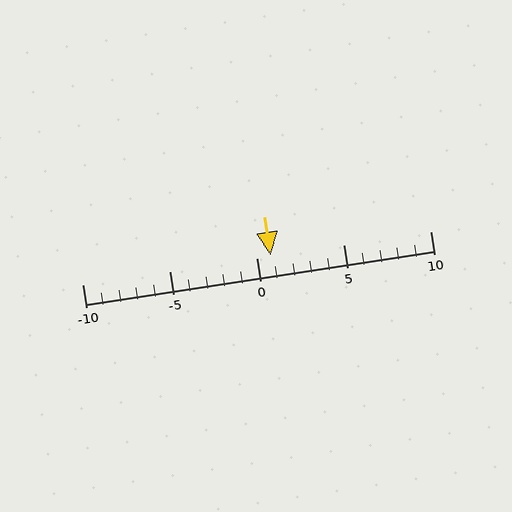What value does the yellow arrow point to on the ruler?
The yellow arrow points to approximately 1.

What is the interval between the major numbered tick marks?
The major tick marks are spaced 5 units apart.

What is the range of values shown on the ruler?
The ruler shows values from -10 to 10.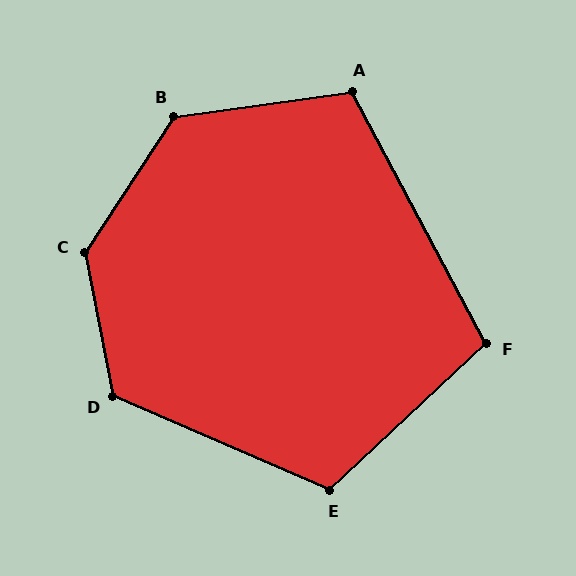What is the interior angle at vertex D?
Approximately 124 degrees (obtuse).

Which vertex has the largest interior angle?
C, at approximately 136 degrees.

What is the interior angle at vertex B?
Approximately 131 degrees (obtuse).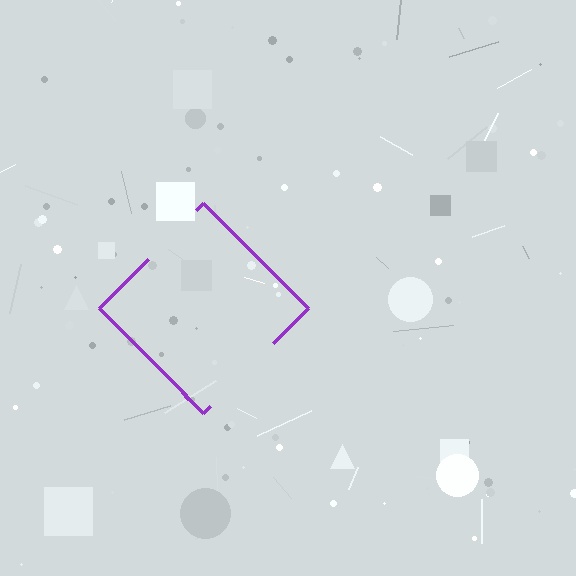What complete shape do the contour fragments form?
The contour fragments form a diamond.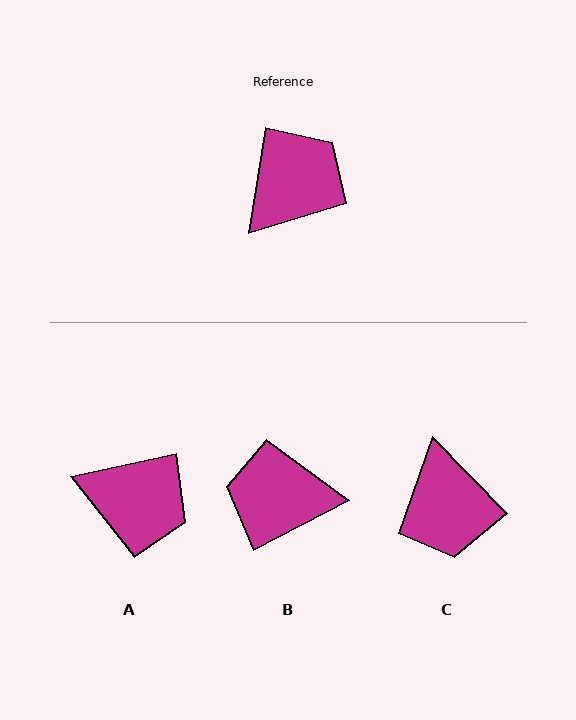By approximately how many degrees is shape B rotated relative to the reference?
Approximately 126 degrees counter-clockwise.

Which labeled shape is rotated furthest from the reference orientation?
C, about 127 degrees away.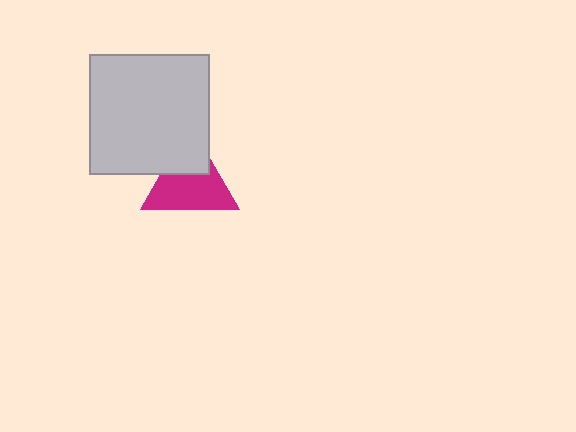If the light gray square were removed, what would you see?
You would see the complete magenta triangle.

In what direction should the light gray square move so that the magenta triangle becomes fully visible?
The light gray square should move up. That is the shortest direction to clear the overlap and leave the magenta triangle fully visible.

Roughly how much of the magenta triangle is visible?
Most of it is visible (roughly 65%).